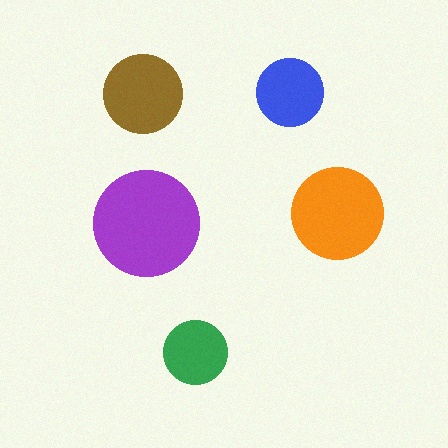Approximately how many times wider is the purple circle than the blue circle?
About 1.5 times wider.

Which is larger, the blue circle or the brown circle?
The brown one.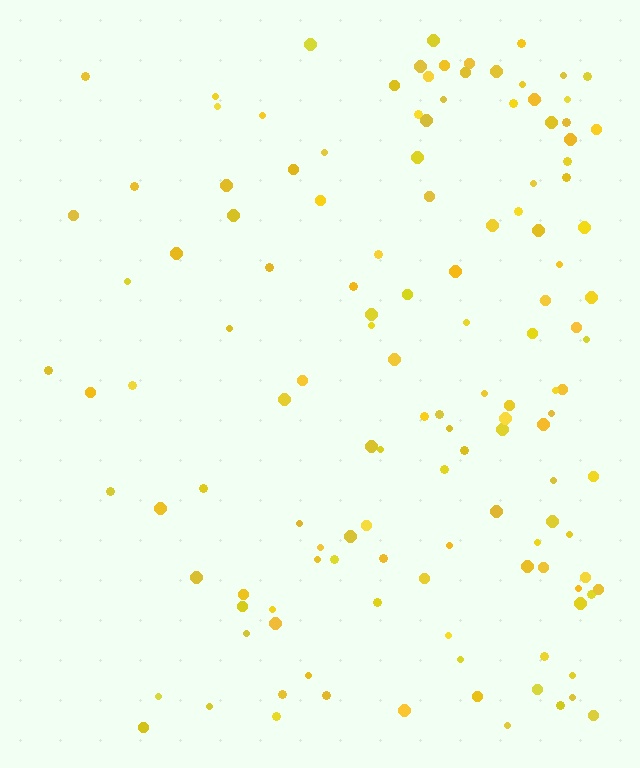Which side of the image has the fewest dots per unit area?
The left.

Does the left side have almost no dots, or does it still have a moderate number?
Still a moderate number, just noticeably fewer than the right.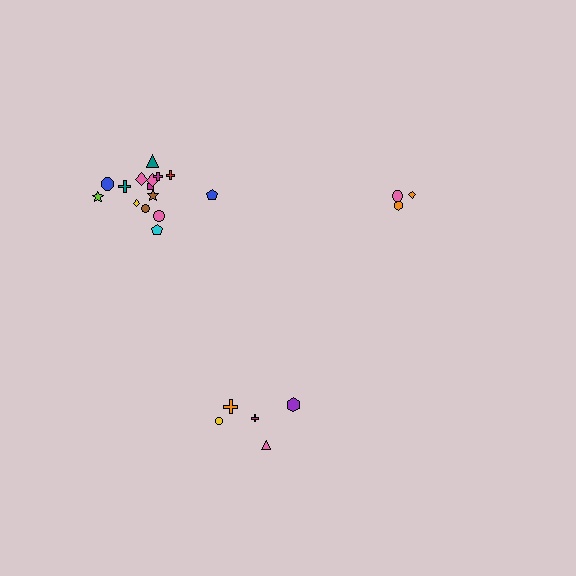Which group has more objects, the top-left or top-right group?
The top-left group.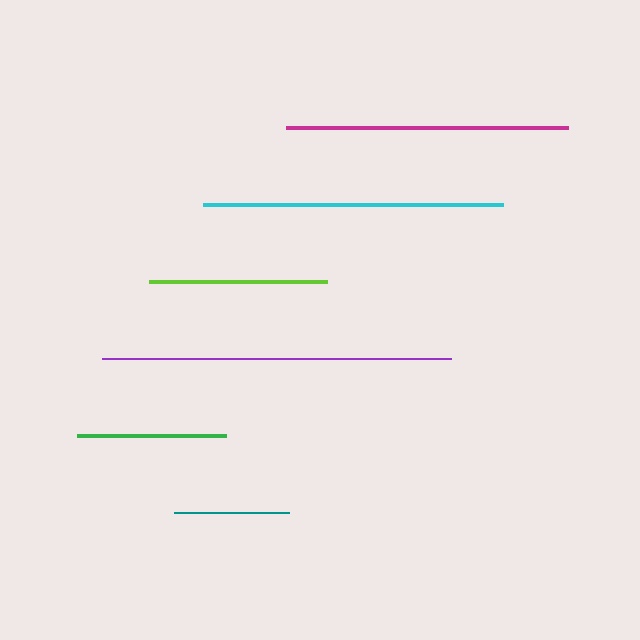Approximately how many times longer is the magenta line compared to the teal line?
The magenta line is approximately 2.5 times the length of the teal line.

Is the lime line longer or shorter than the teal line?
The lime line is longer than the teal line.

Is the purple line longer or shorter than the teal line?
The purple line is longer than the teal line.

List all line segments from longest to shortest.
From longest to shortest: purple, cyan, magenta, lime, green, teal.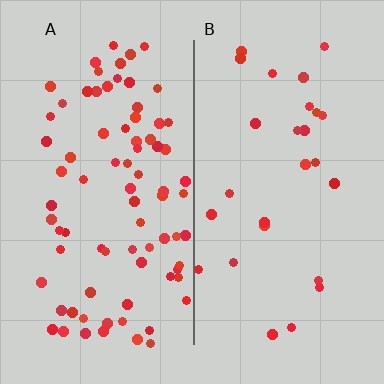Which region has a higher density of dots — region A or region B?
A (the left).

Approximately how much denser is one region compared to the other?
Approximately 3.0× — region A over region B.